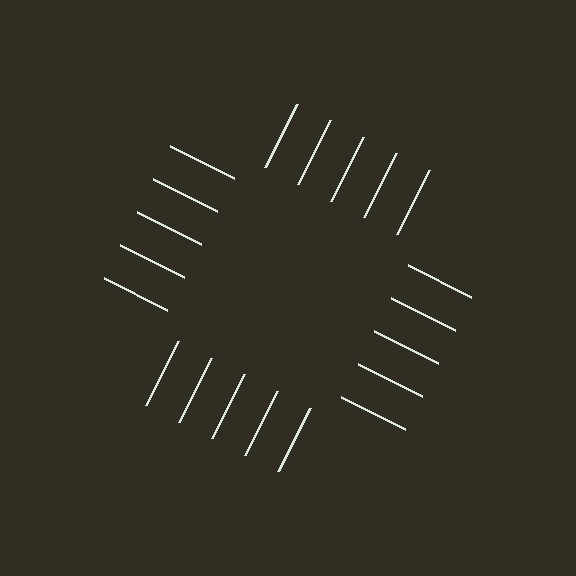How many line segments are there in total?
20 — 5 along each of the 4 edges.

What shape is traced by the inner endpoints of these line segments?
An illusory square — the line segments terminate on its edges but no continuous stroke is drawn.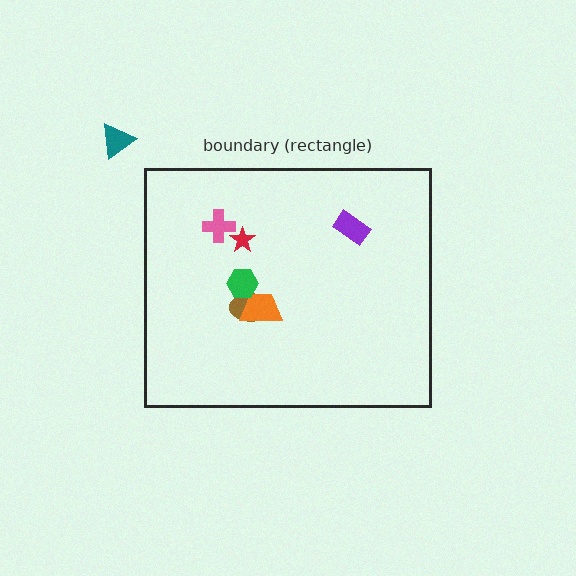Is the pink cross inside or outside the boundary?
Inside.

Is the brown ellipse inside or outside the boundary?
Inside.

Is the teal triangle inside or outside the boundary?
Outside.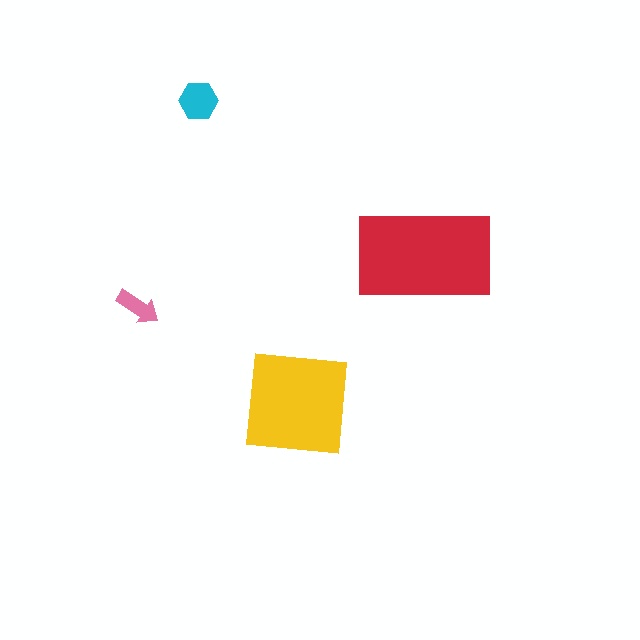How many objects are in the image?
There are 4 objects in the image.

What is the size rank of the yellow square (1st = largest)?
2nd.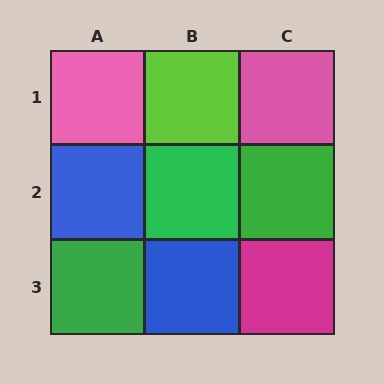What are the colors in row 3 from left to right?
Green, blue, magenta.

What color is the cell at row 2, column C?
Green.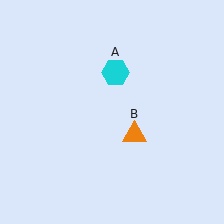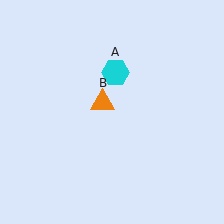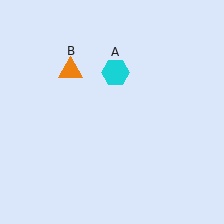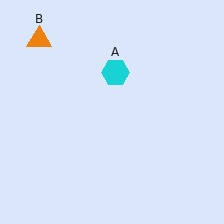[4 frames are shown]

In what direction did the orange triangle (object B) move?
The orange triangle (object B) moved up and to the left.